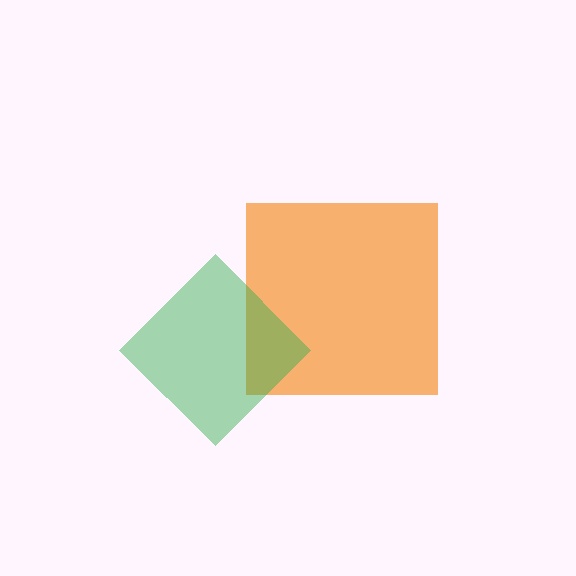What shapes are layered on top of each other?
The layered shapes are: an orange square, a green diamond.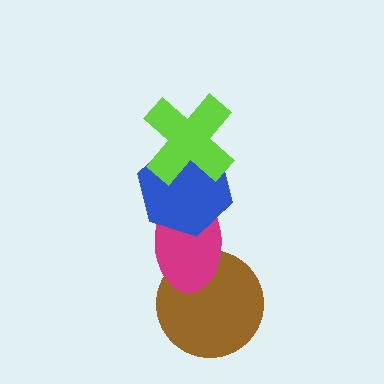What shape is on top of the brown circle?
The magenta ellipse is on top of the brown circle.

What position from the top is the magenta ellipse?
The magenta ellipse is 3rd from the top.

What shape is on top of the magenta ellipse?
The blue hexagon is on top of the magenta ellipse.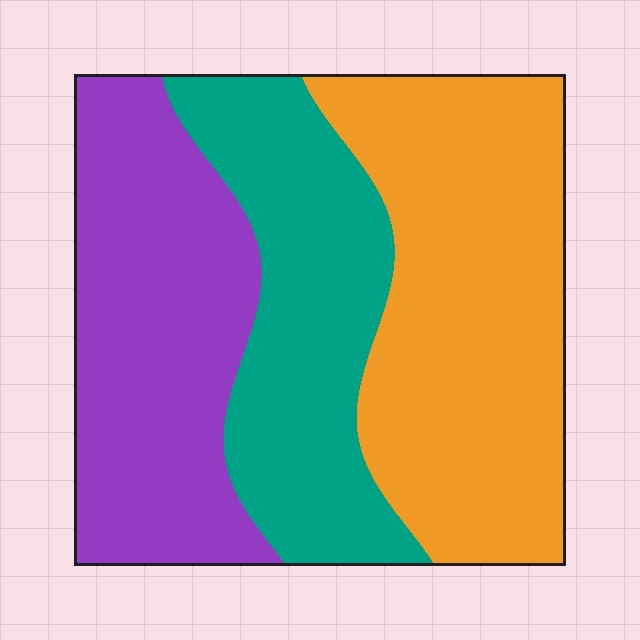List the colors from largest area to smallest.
From largest to smallest: orange, purple, teal.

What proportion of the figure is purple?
Purple takes up between a quarter and a half of the figure.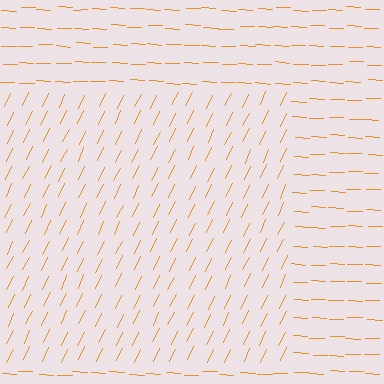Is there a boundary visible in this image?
Yes, there is a texture boundary formed by a change in line orientation.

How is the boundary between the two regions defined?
The boundary is defined purely by a change in line orientation (approximately 66 degrees difference). All lines are the same color and thickness.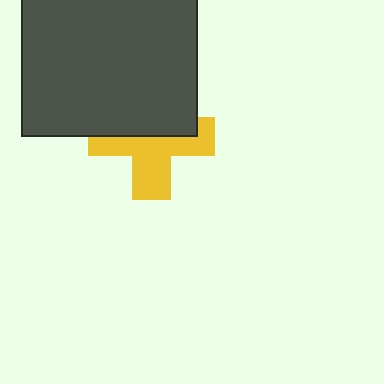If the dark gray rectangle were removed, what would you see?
You would see the complete yellow cross.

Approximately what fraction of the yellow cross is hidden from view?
Roughly 47% of the yellow cross is hidden behind the dark gray rectangle.